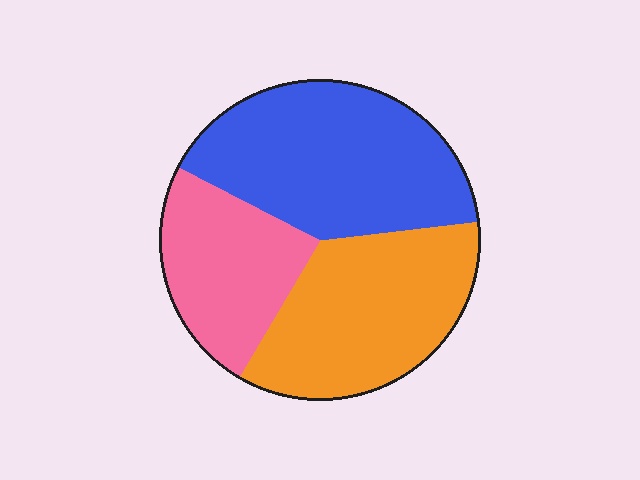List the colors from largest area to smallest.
From largest to smallest: blue, orange, pink.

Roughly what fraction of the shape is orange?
Orange covers 35% of the shape.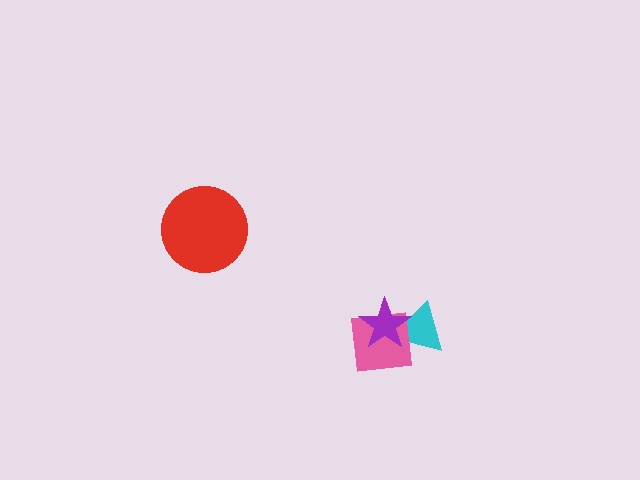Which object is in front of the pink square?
The purple star is in front of the pink square.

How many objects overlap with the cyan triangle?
2 objects overlap with the cyan triangle.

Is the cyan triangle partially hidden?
Yes, it is partially covered by another shape.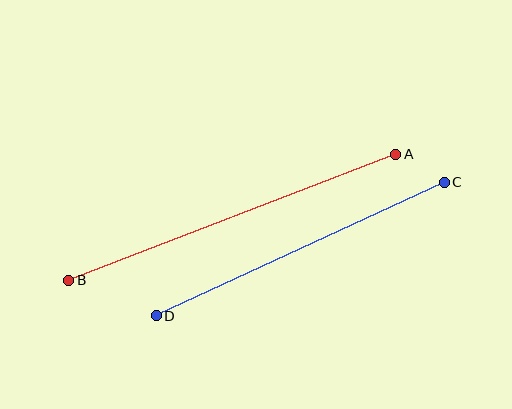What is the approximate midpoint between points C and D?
The midpoint is at approximately (300, 249) pixels.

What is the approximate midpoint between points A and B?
The midpoint is at approximately (232, 217) pixels.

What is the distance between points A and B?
The distance is approximately 350 pixels.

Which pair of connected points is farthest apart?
Points A and B are farthest apart.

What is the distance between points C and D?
The distance is approximately 318 pixels.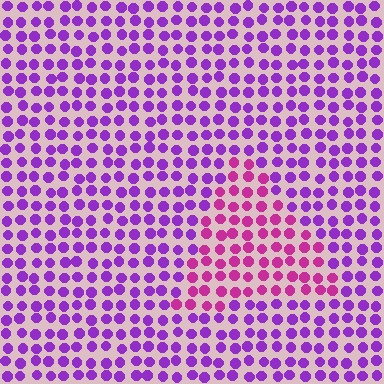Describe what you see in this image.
The image is filled with small purple elements in a uniform arrangement. A triangle-shaped region is visible where the elements are tinted to a slightly different hue, forming a subtle color boundary.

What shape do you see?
I see a triangle.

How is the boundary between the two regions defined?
The boundary is defined purely by a slight shift in hue (about 38 degrees). Spacing, size, and orientation are identical on both sides.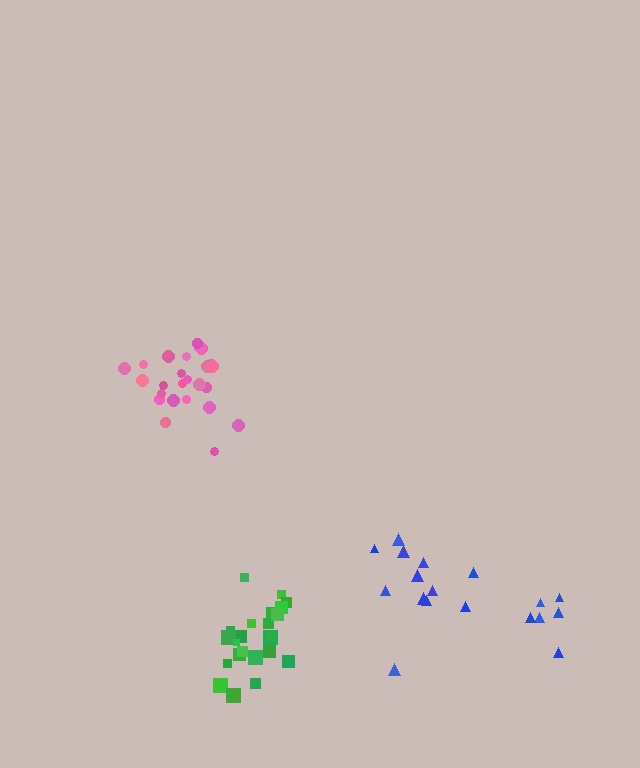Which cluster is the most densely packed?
Pink.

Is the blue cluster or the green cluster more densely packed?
Green.